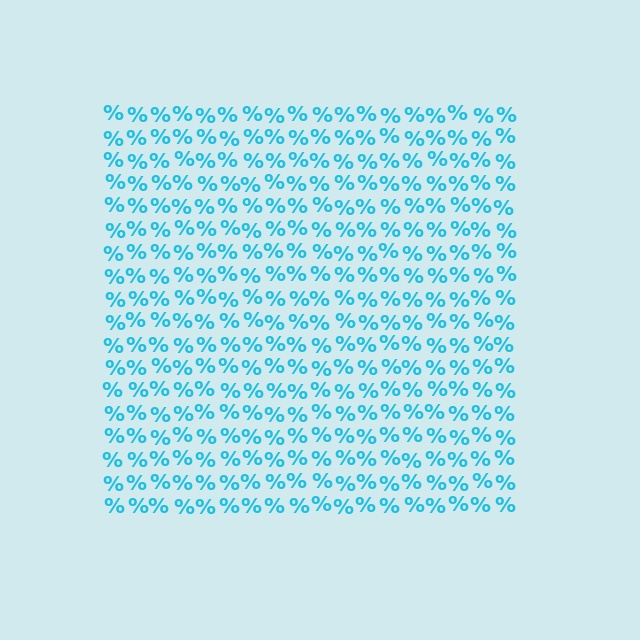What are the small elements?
The small elements are percent signs.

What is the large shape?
The large shape is a square.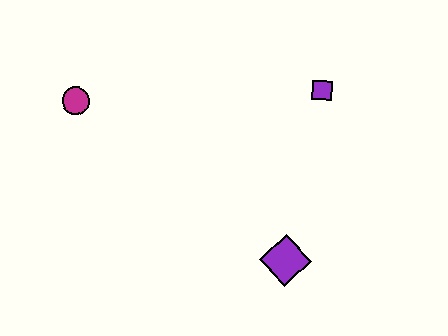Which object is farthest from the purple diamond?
The magenta circle is farthest from the purple diamond.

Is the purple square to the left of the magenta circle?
No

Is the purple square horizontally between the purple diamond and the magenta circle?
No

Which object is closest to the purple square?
The purple diamond is closest to the purple square.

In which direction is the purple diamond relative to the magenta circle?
The purple diamond is to the right of the magenta circle.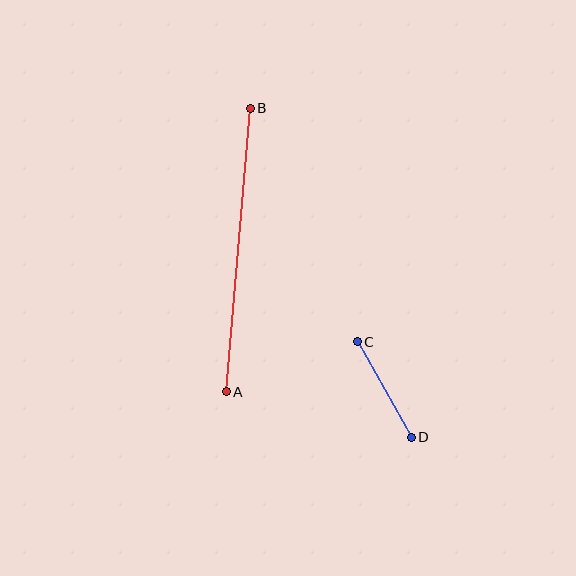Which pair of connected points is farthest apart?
Points A and B are farthest apart.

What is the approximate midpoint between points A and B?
The midpoint is at approximately (238, 250) pixels.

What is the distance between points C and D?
The distance is approximately 110 pixels.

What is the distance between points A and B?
The distance is approximately 285 pixels.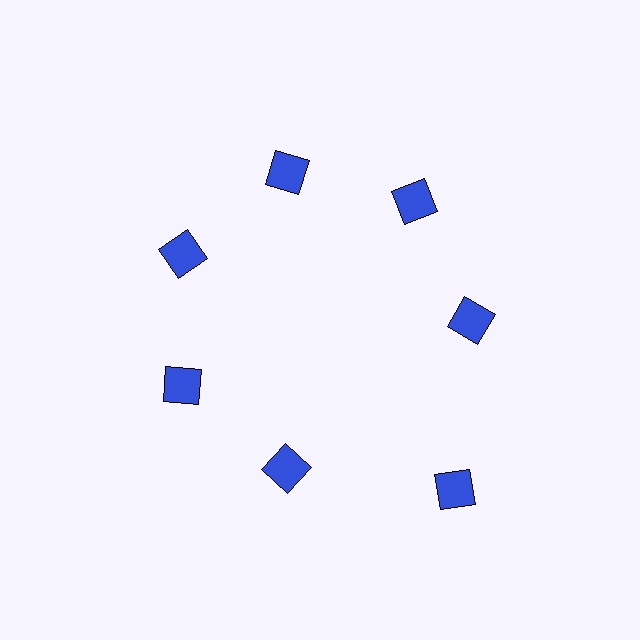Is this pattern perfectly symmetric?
No. The 7 blue squares are arranged in a ring, but one element near the 5 o'clock position is pushed outward from the center, breaking the 7-fold rotational symmetry.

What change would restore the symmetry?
The symmetry would be restored by moving it inward, back onto the ring so that all 7 squares sit at equal angles and equal distance from the center.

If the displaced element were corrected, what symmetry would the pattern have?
It would have 7-fold rotational symmetry — the pattern would map onto itself every 51 degrees.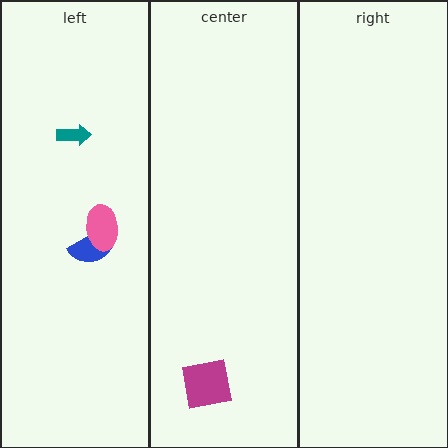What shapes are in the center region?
The magenta square.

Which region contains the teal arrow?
The left region.